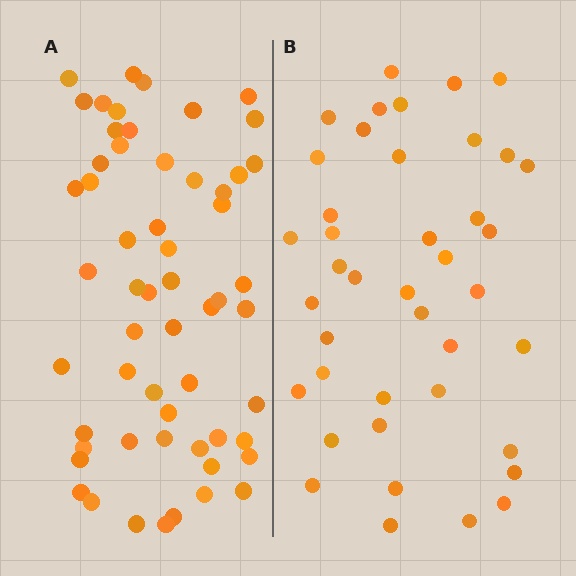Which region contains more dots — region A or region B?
Region A (the left region) has more dots.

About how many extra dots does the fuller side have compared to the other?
Region A has approximately 15 more dots than region B.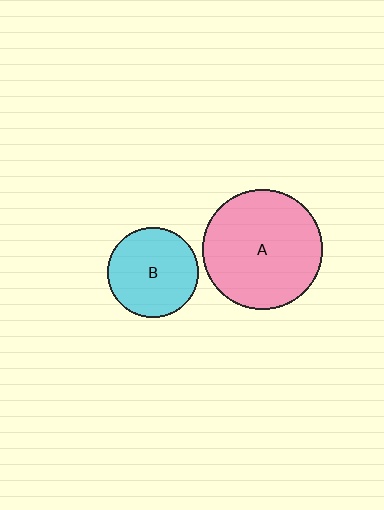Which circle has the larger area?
Circle A (pink).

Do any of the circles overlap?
No, none of the circles overlap.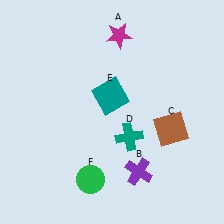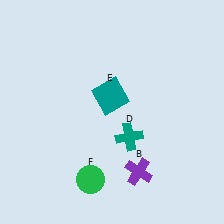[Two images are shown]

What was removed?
The brown square (C), the magenta star (A) were removed in Image 2.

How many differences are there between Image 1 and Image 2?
There are 2 differences between the two images.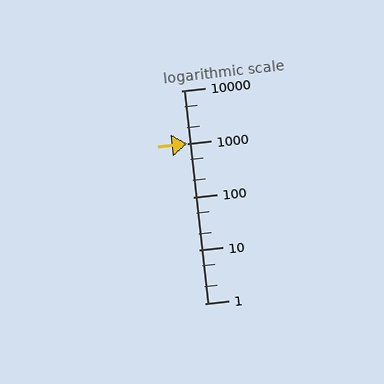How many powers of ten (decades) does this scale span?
The scale spans 4 decades, from 1 to 10000.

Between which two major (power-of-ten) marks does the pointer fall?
The pointer is between 1000 and 10000.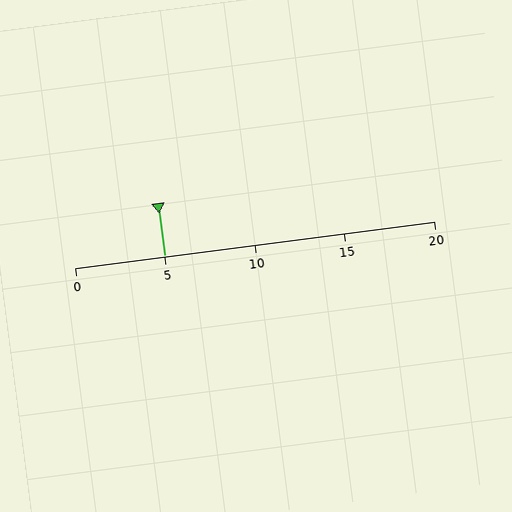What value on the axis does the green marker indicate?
The marker indicates approximately 5.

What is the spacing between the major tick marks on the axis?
The major ticks are spaced 5 apart.